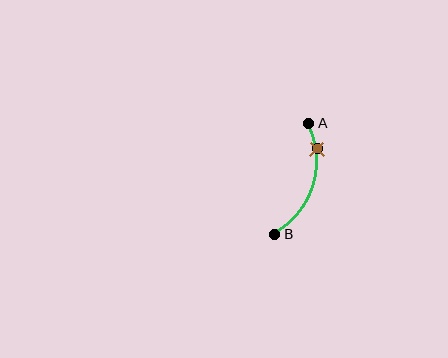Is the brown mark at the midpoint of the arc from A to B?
No. The brown mark lies on the arc but is closer to endpoint A. The arc midpoint would be at the point on the curve equidistant along the arc from both A and B.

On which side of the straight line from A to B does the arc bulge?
The arc bulges to the right of the straight line connecting A and B.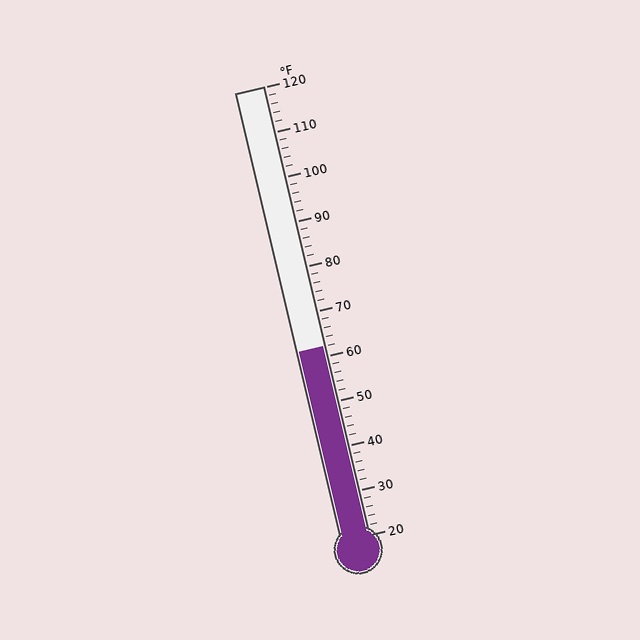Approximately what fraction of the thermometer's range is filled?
The thermometer is filled to approximately 40% of its range.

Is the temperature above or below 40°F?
The temperature is above 40°F.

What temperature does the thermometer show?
The thermometer shows approximately 62°F.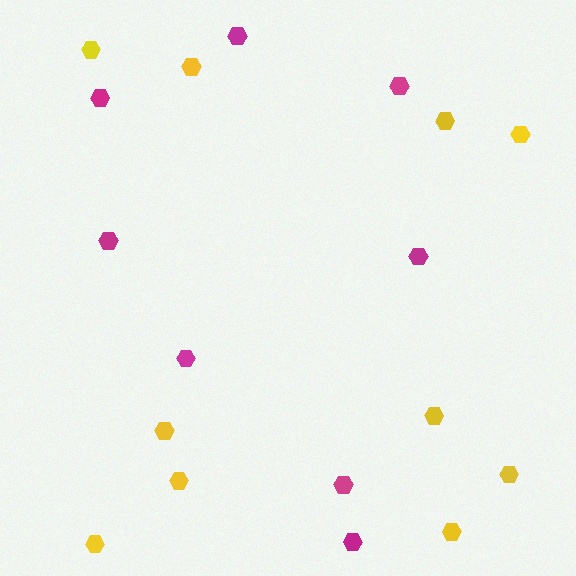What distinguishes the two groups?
There are 2 groups: one group of magenta hexagons (8) and one group of yellow hexagons (10).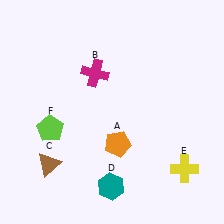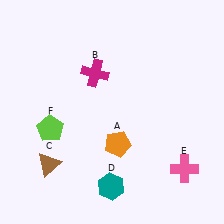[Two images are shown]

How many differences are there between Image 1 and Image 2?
There is 1 difference between the two images.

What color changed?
The cross (E) changed from yellow in Image 1 to pink in Image 2.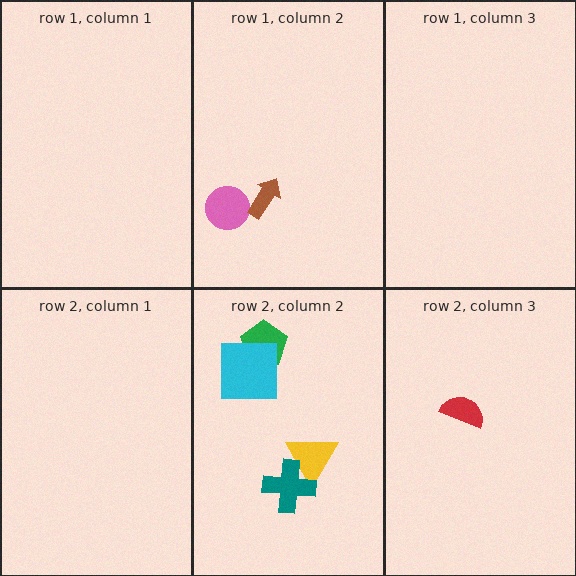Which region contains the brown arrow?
The row 1, column 2 region.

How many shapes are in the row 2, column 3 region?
1.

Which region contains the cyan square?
The row 2, column 2 region.